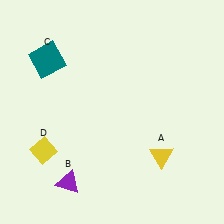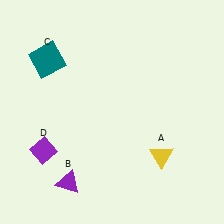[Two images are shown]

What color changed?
The diamond (D) changed from yellow in Image 1 to purple in Image 2.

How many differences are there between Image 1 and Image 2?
There is 1 difference between the two images.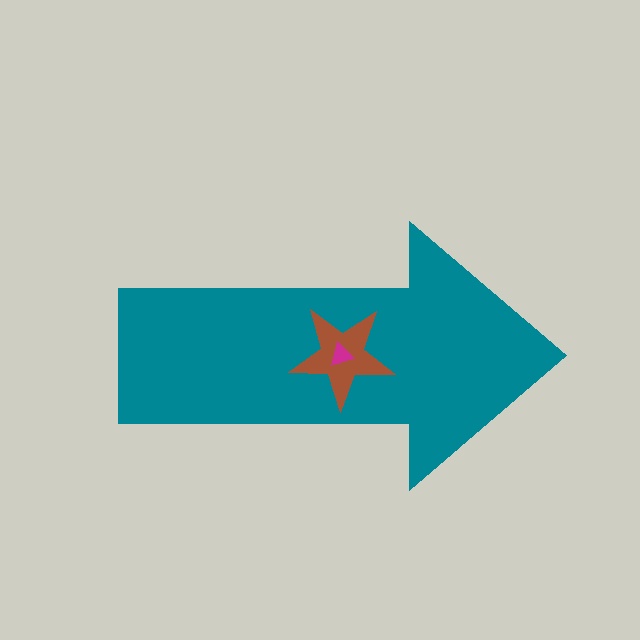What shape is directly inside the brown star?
The magenta triangle.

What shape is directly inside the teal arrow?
The brown star.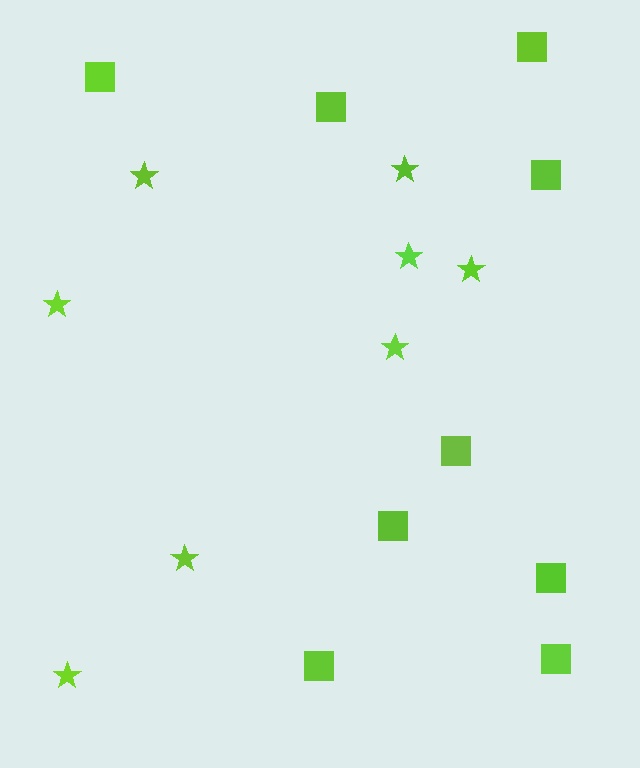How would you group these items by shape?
There are 2 groups: one group of squares (9) and one group of stars (8).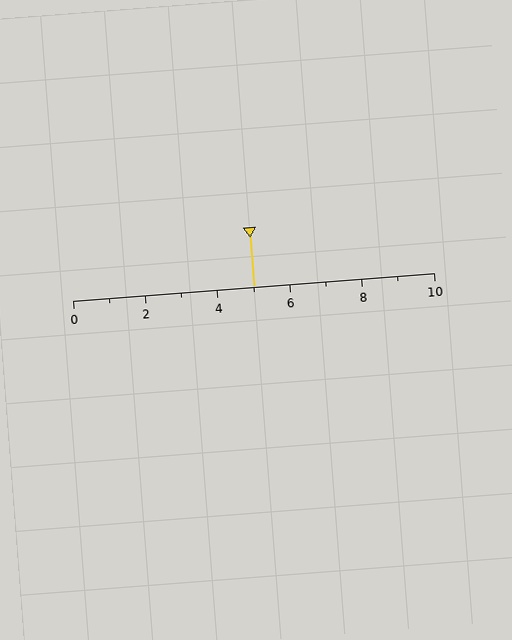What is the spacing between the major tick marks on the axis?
The major ticks are spaced 2 apart.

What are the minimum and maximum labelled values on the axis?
The axis runs from 0 to 10.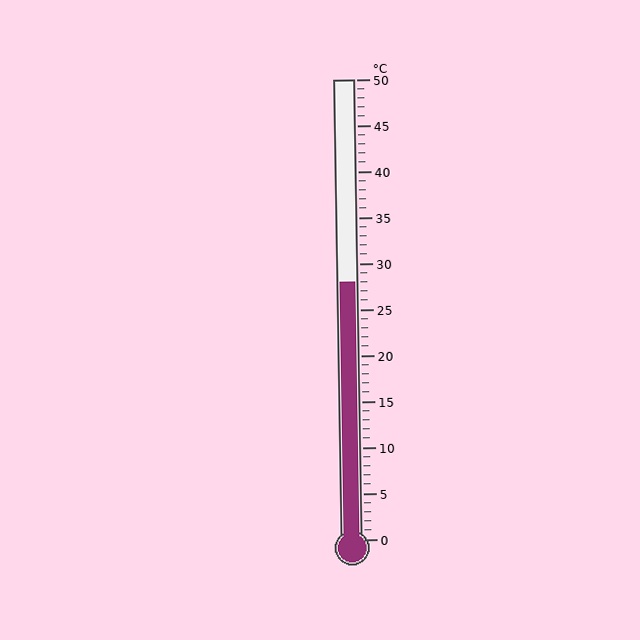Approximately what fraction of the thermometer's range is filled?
The thermometer is filled to approximately 55% of its range.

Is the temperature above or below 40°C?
The temperature is below 40°C.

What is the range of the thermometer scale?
The thermometer scale ranges from 0°C to 50°C.